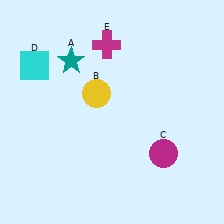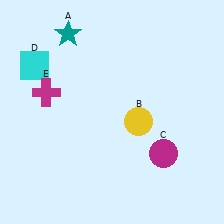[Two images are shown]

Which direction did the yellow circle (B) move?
The yellow circle (B) moved right.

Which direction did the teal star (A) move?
The teal star (A) moved up.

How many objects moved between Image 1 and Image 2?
3 objects moved between the two images.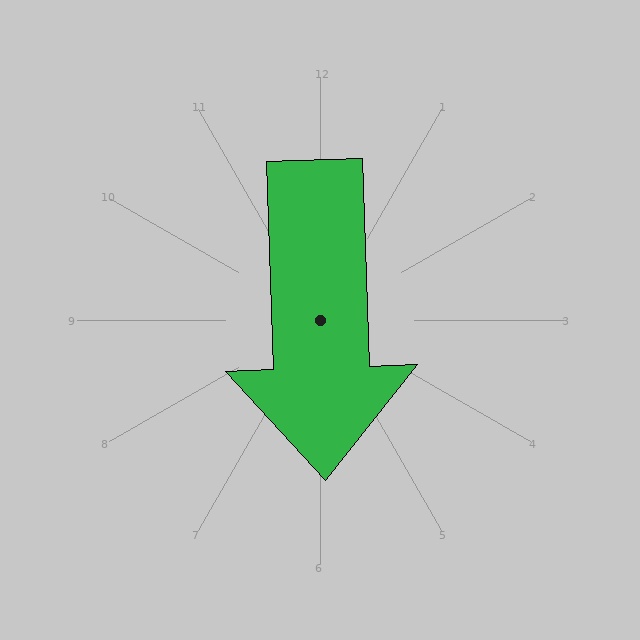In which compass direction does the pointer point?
South.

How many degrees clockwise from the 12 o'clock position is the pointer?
Approximately 178 degrees.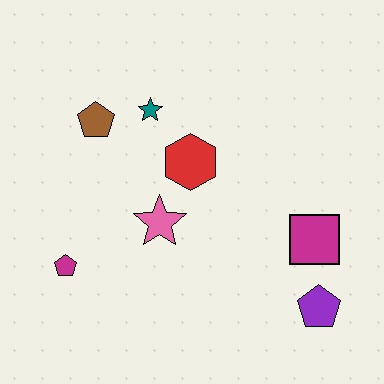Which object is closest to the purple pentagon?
The magenta square is closest to the purple pentagon.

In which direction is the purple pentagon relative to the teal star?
The purple pentagon is below the teal star.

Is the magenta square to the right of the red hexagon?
Yes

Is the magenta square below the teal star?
Yes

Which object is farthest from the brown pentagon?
The purple pentagon is farthest from the brown pentagon.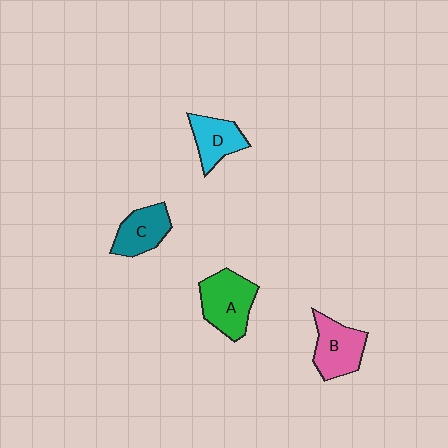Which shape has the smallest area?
Shape D (cyan).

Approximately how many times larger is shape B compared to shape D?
Approximately 1.2 times.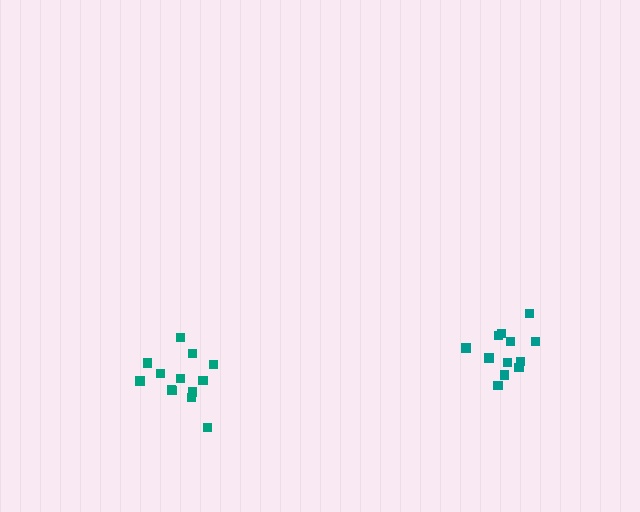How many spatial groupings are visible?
There are 2 spatial groupings.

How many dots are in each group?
Group 1: 12 dots, Group 2: 13 dots (25 total).